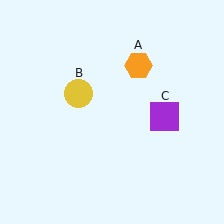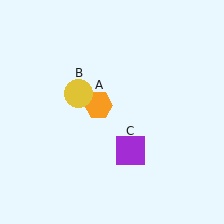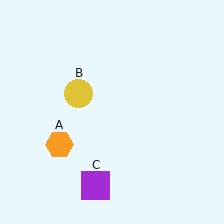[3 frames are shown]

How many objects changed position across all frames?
2 objects changed position: orange hexagon (object A), purple square (object C).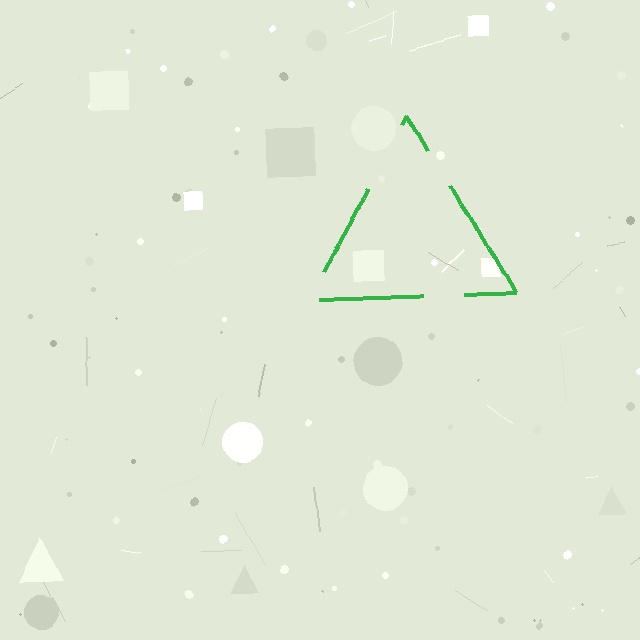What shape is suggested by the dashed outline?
The dashed outline suggests a triangle.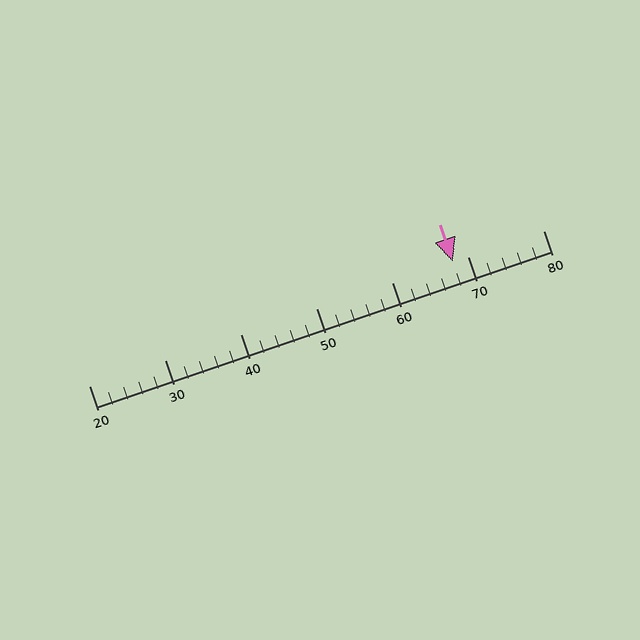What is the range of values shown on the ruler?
The ruler shows values from 20 to 80.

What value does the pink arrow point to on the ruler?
The pink arrow points to approximately 68.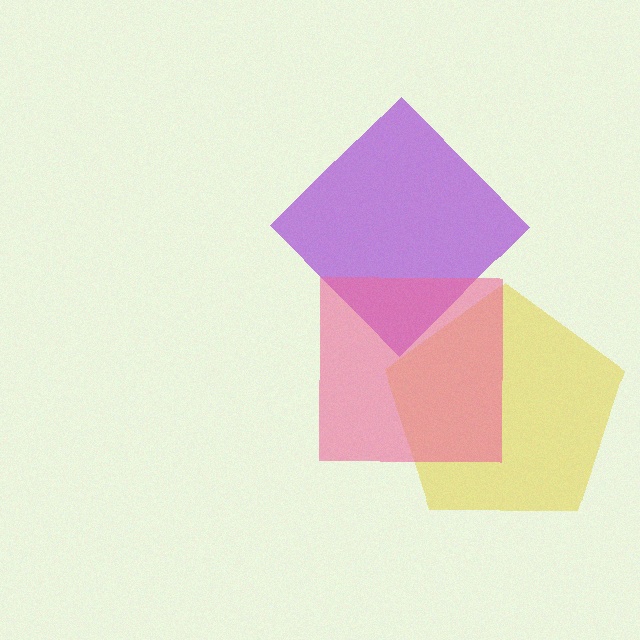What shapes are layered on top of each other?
The layered shapes are: a yellow pentagon, a purple diamond, a pink square.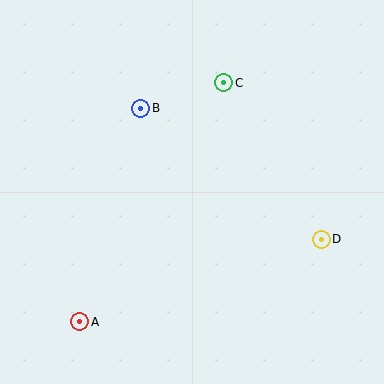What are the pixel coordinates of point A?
Point A is at (80, 322).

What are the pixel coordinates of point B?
Point B is at (141, 108).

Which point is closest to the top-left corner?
Point B is closest to the top-left corner.